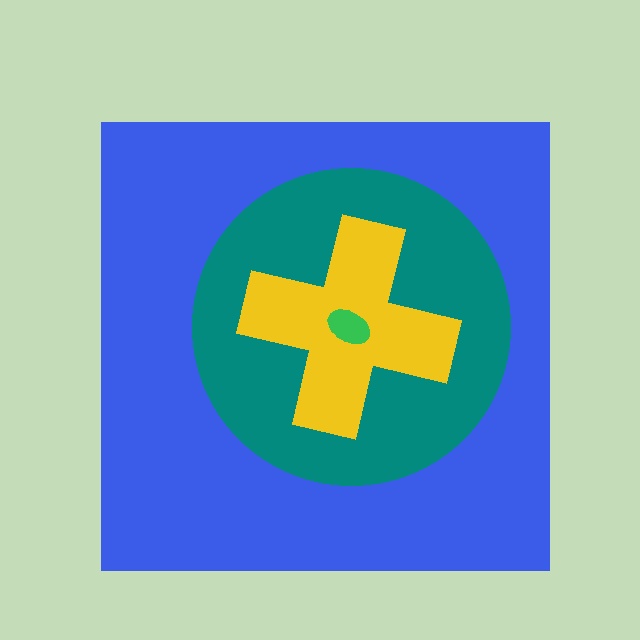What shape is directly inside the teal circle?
The yellow cross.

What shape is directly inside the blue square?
The teal circle.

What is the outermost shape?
The blue square.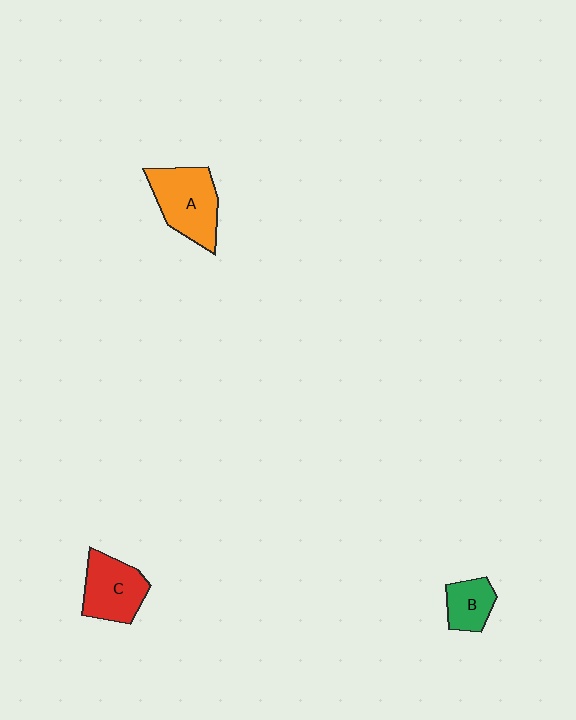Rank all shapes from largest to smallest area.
From largest to smallest: A (orange), C (red), B (green).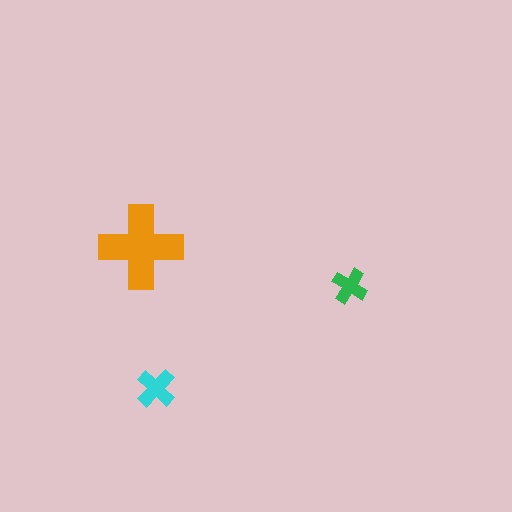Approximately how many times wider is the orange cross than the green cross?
About 2.5 times wider.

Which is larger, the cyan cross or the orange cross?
The orange one.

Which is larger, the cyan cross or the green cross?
The cyan one.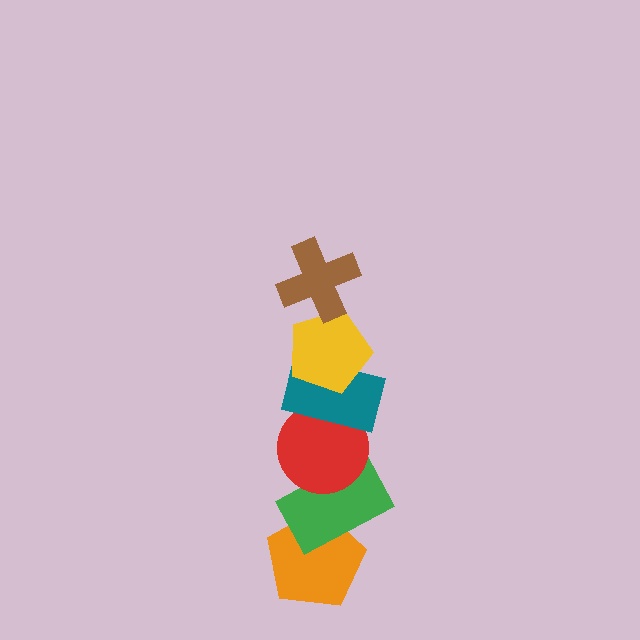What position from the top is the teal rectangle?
The teal rectangle is 3rd from the top.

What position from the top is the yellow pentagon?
The yellow pentagon is 2nd from the top.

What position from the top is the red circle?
The red circle is 4th from the top.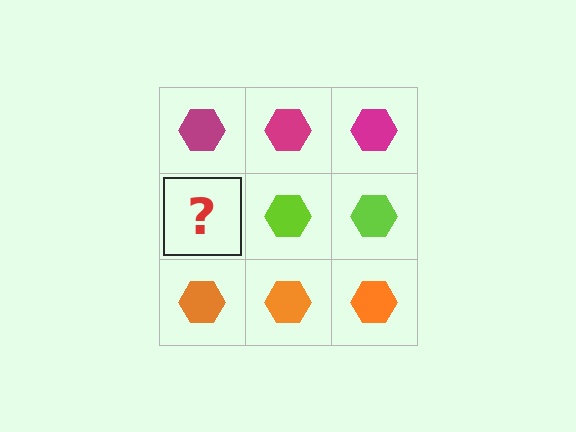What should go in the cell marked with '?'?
The missing cell should contain a lime hexagon.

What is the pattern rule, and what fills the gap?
The rule is that each row has a consistent color. The gap should be filled with a lime hexagon.